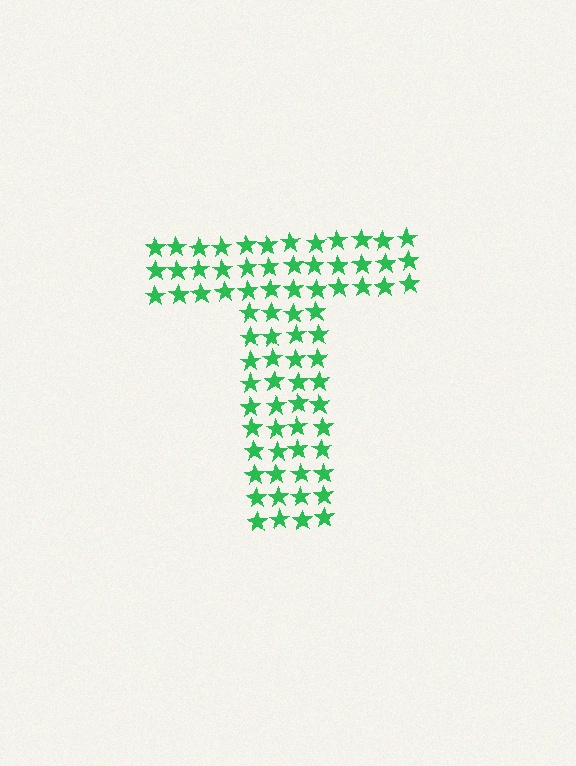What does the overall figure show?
The overall figure shows the letter T.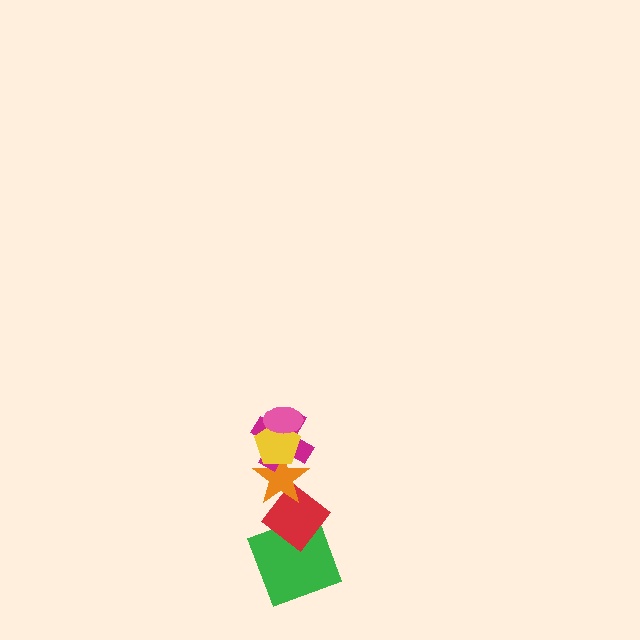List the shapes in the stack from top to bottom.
From top to bottom: the pink ellipse, the yellow pentagon, the magenta cross, the orange star, the red diamond, the green square.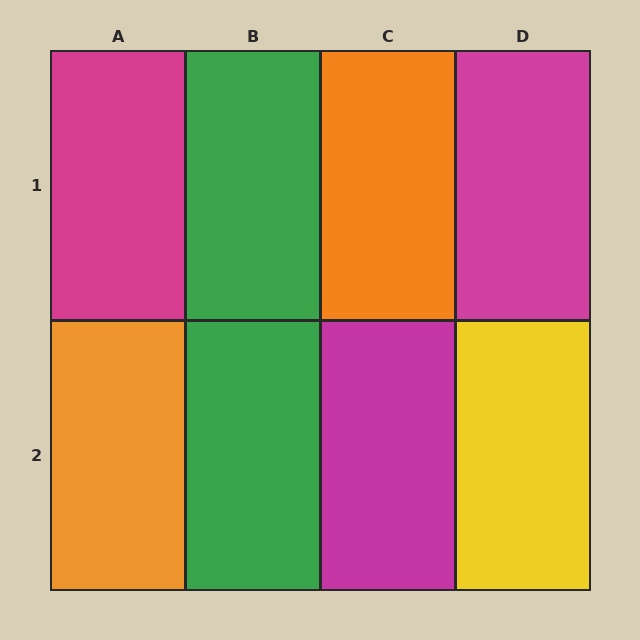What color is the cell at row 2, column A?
Orange.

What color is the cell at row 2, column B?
Green.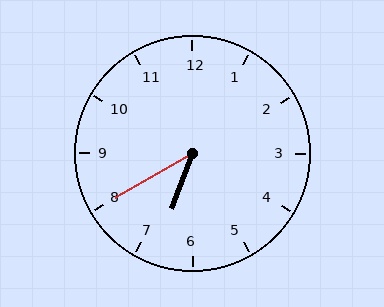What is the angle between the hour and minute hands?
Approximately 40 degrees.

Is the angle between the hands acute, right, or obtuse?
It is acute.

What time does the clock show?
6:40.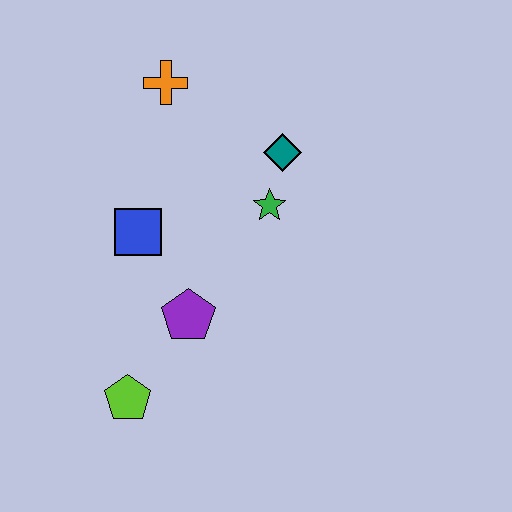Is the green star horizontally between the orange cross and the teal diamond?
Yes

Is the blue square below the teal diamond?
Yes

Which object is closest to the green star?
The teal diamond is closest to the green star.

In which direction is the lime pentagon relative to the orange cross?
The lime pentagon is below the orange cross.